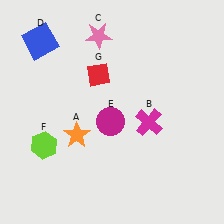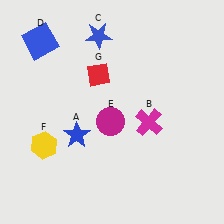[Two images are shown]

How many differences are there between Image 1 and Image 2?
There are 3 differences between the two images.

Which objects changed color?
A changed from orange to blue. C changed from pink to blue. F changed from lime to yellow.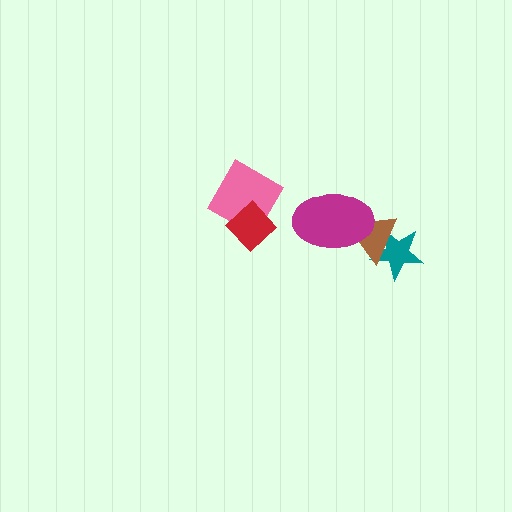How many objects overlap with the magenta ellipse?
1 object overlaps with the magenta ellipse.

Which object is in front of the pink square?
The red diamond is in front of the pink square.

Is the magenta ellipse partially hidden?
No, no other shape covers it.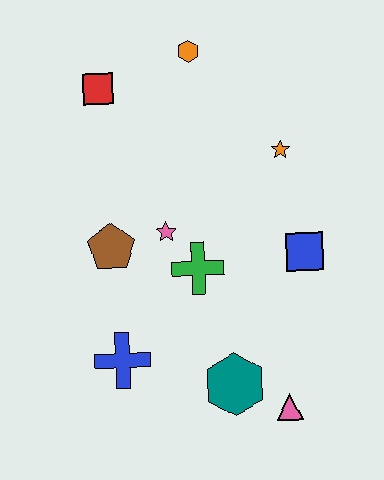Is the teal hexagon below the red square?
Yes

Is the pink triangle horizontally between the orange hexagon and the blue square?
Yes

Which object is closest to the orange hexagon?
The red square is closest to the orange hexagon.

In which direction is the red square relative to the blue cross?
The red square is above the blue cross.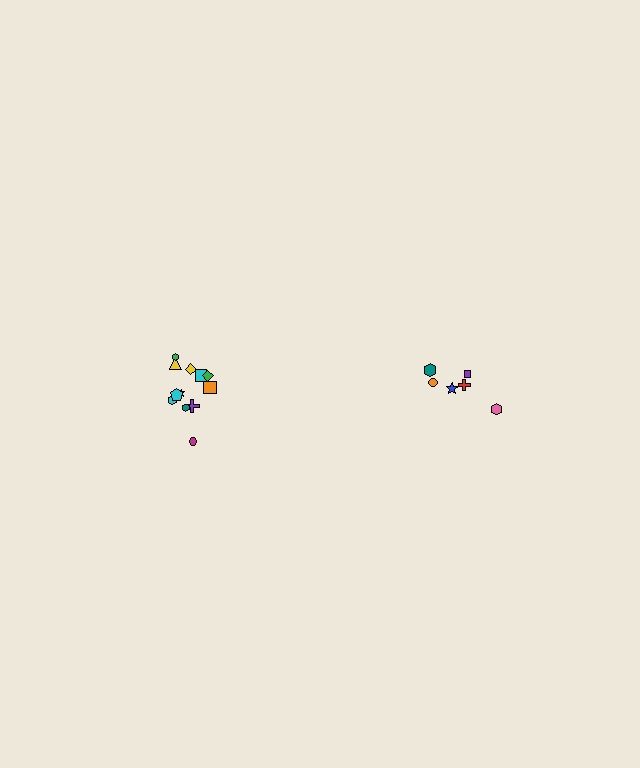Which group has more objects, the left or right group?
The left group.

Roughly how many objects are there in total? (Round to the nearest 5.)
Roughly 20 objects in total.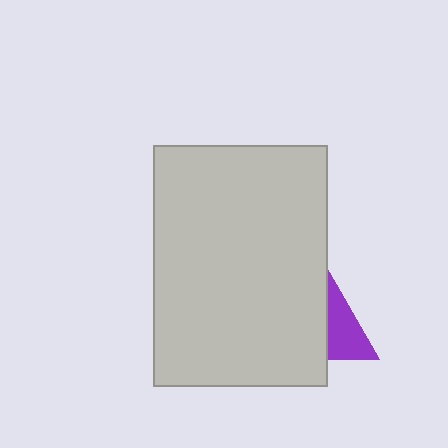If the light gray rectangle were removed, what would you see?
You would see the complete purple triangle.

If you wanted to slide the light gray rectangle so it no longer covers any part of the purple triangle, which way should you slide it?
Slide it left — that is the most direct way to separate the two shapes.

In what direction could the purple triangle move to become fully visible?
The purple triangle could move right. That would shift it out from behind the light gray rectangle entirely.